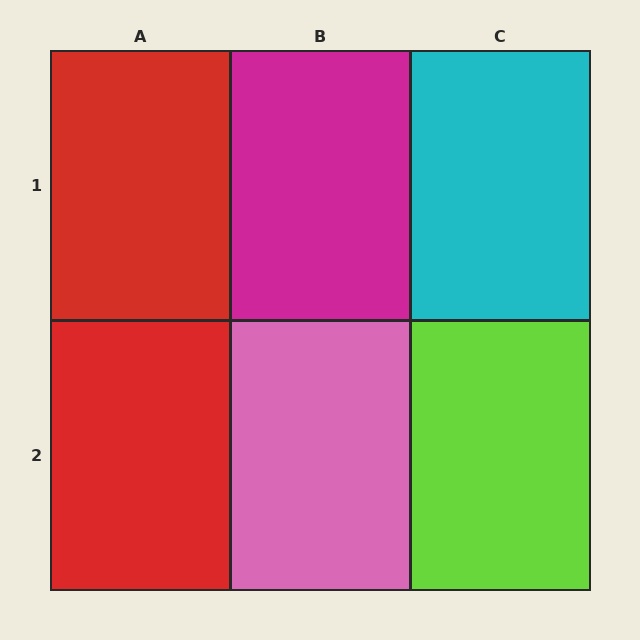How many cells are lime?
1 cell is lime.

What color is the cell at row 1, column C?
Cyan.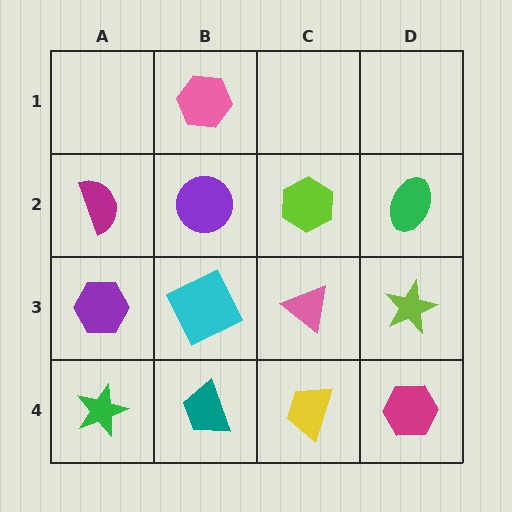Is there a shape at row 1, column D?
No, that cell is empty.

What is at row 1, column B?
A pink hexagon.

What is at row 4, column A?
A green star.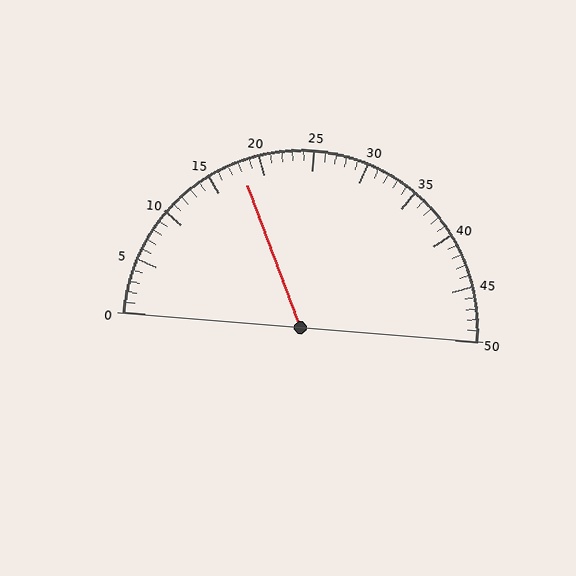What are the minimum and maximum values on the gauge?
The gauge ranges from 0 to 50.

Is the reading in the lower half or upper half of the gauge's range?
The reading is in the lower half of the range (0 to 50).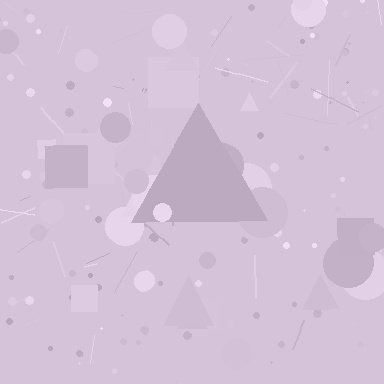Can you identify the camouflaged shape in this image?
The camouflaged shape is a triangle.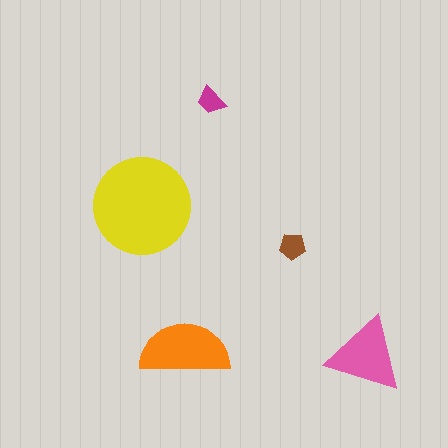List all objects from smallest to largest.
The magenta trapezoid, the brown pentagon, the pink triangle, the orange semicircle, the yellow circle.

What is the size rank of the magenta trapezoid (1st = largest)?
5th.